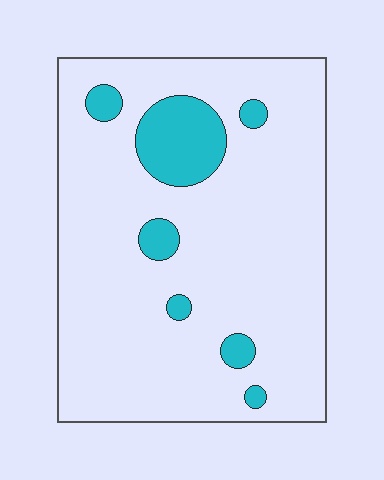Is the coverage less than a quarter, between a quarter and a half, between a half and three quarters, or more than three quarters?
Less than a quarter.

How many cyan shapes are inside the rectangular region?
7.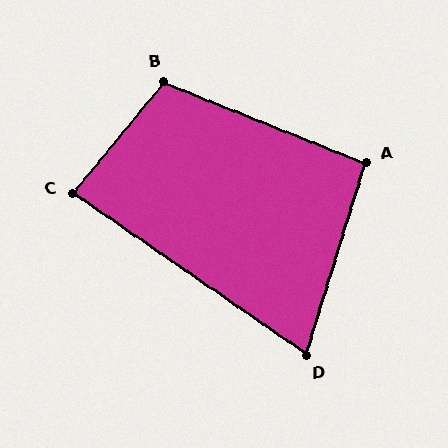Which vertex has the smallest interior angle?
D, at approximately 73 degrees.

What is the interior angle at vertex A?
Approximately 95 degrees (approximately right).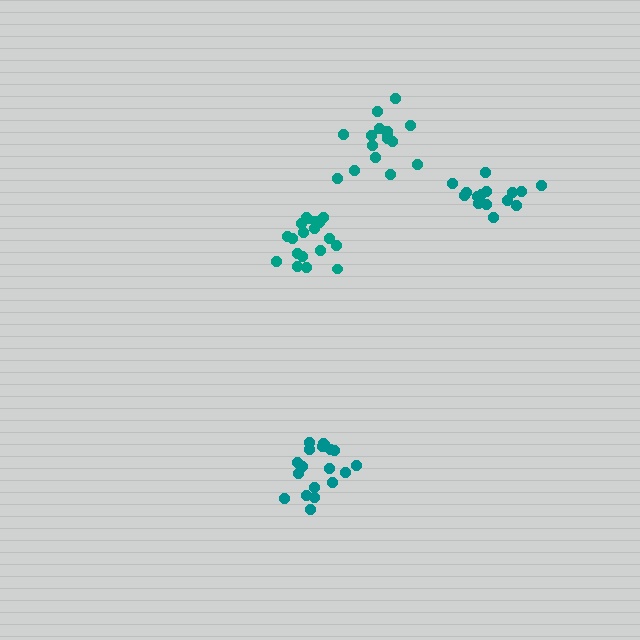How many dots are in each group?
Group 1: 19 dots, Group 2: 16 dots, Group 3: 15 dots, Group 4: 19 dots (69 total).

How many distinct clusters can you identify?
There are 4 distinct clusters.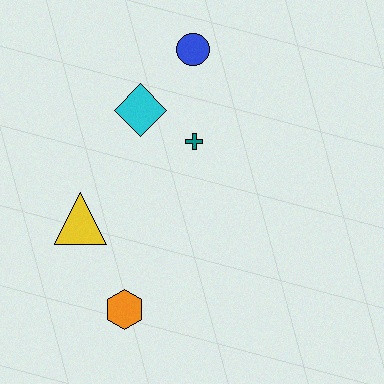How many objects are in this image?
There are 5 objects.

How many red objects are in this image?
There are no red objects.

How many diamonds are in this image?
There is 1 diamond.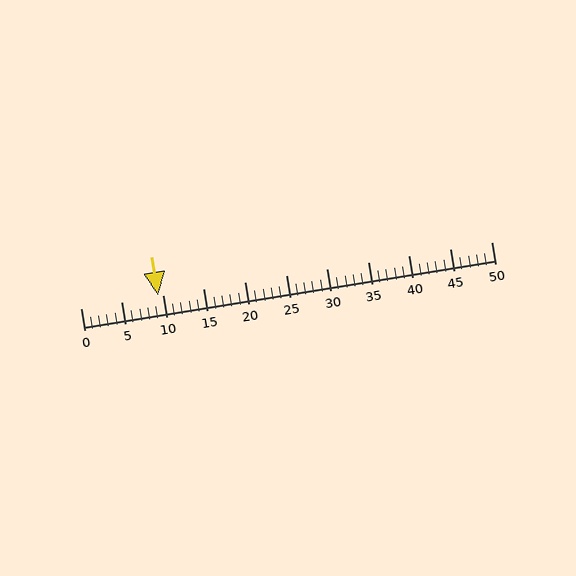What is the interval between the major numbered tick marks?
The major tick marks are spaced 5 units apart.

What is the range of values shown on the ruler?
The ruler shows values from 0 to 50.